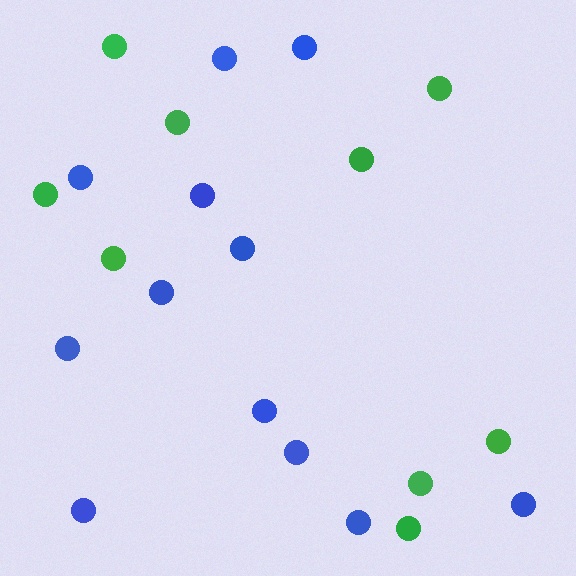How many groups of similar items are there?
There are 2 groups: one group of green circles (9) and one group of blue circles (12).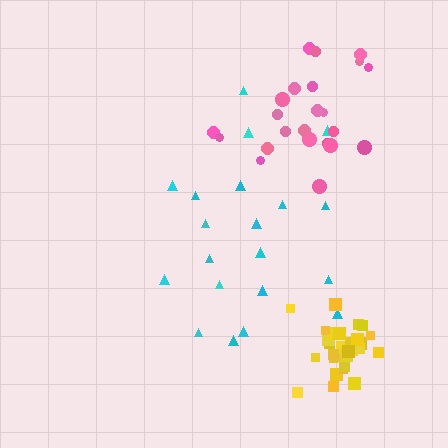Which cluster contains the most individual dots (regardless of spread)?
Yellow (31).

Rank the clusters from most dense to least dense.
yellow, pink, cyan.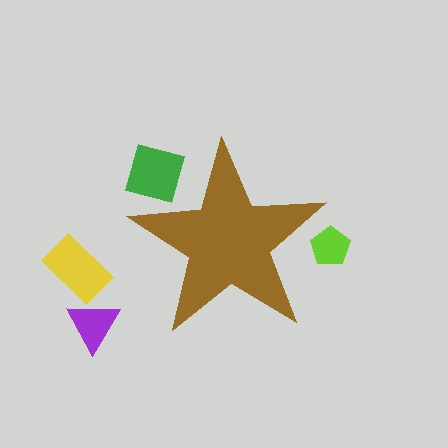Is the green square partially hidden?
Yes, the green square is partially hidden behind the brown star.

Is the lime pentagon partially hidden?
Yes, the lime pentagon is partially hidden behind the brown star.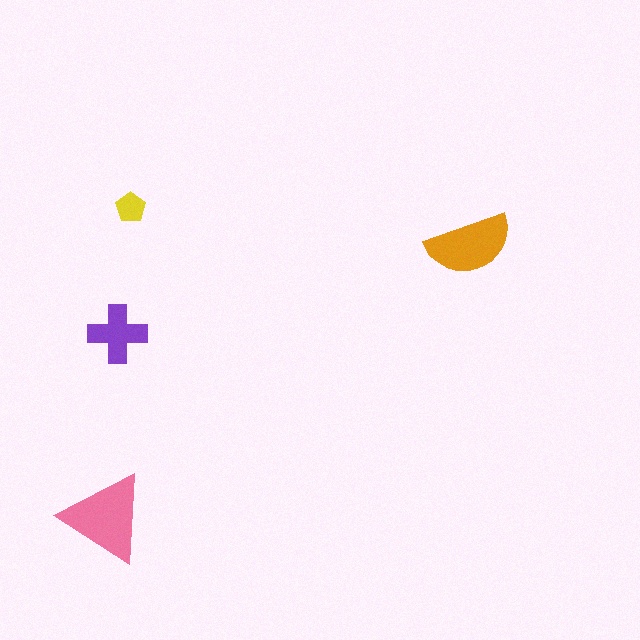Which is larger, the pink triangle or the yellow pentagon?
The pink triangle.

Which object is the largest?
The pink triangle.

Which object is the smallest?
The yellow pentagon.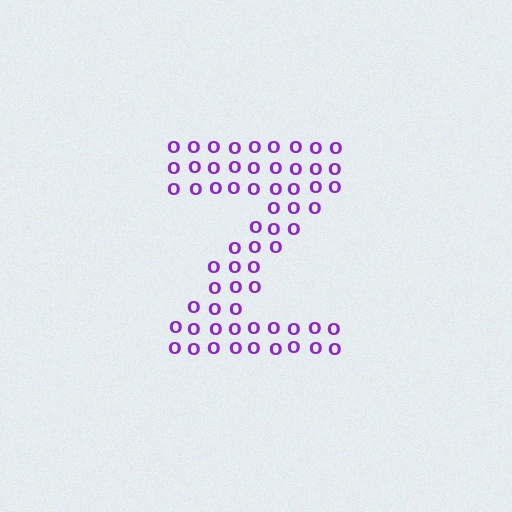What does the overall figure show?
The overall figure shows the letter Z.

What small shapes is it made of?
It is made of small letter O's.